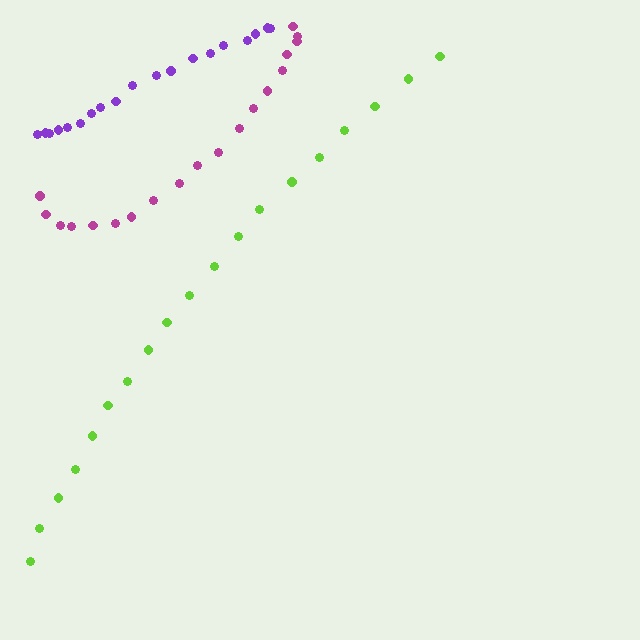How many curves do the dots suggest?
There are 3 distinct paths.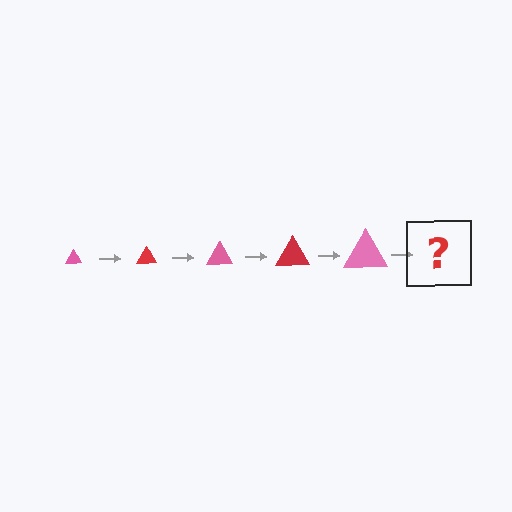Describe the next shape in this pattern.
It should be a red triangle, larger than the previous one.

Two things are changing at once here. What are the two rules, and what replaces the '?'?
The two rules are that the triangle grows larger each step and the color cycles through pink and red. The '?' should be a red triangle, larger than the previous one.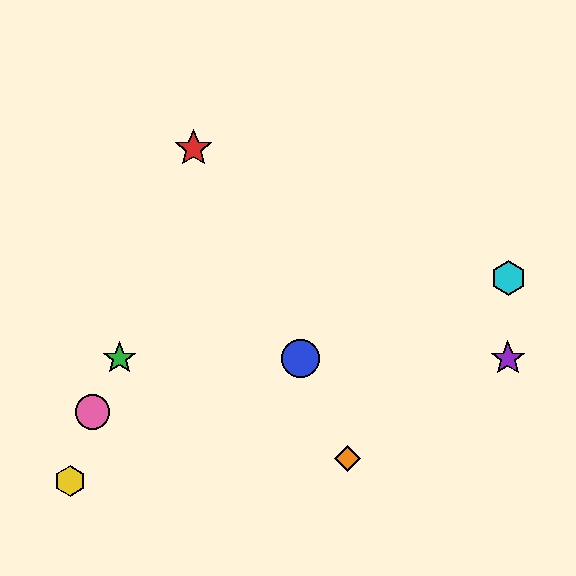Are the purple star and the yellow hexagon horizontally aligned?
No, the purple star is at y≈358 and the yellow hexagon is at y≈481.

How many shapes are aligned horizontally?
3 shapes (the blue circle, the green star, the purple star) are aligned horizontally.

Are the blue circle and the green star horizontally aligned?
Yes, both are at y≈358.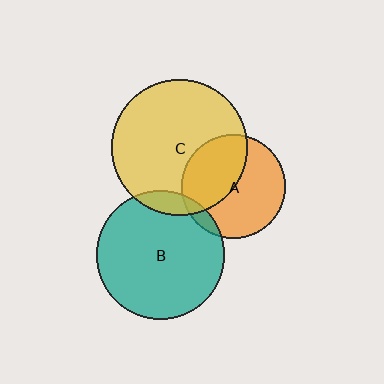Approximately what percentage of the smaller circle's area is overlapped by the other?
Approximately 10%.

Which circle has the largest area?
Circle C (yellow).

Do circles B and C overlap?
Yes.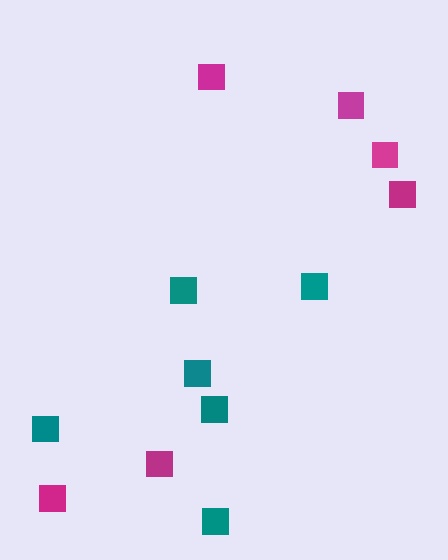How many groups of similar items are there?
There are 2 groups: one group of magenta squares (6) and one group of teal squares (6).